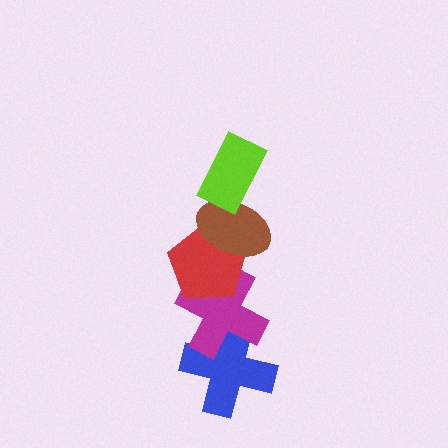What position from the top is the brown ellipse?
The brown ellipse is 2nd from the top.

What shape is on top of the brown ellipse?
The lime rectangle is on top of the brown ellipse.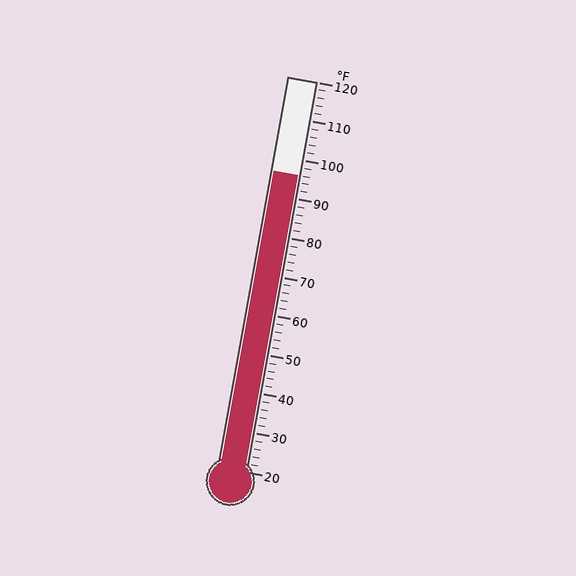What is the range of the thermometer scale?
The thermometer scale ranges from 20°F to 120°F.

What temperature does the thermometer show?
The thermometer shows approximately 96°F.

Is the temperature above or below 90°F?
The temperature is above 90°F.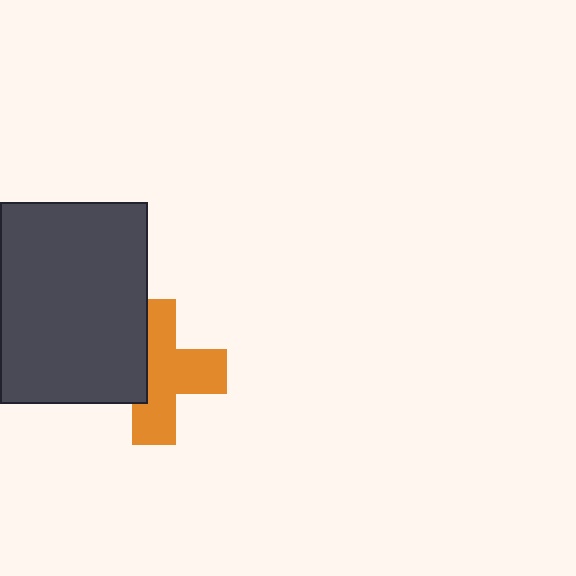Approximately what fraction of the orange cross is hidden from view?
Roughly 35% of the orange cross is hidden behind the dark gray rectangle.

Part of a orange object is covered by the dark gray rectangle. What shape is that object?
It is a cross.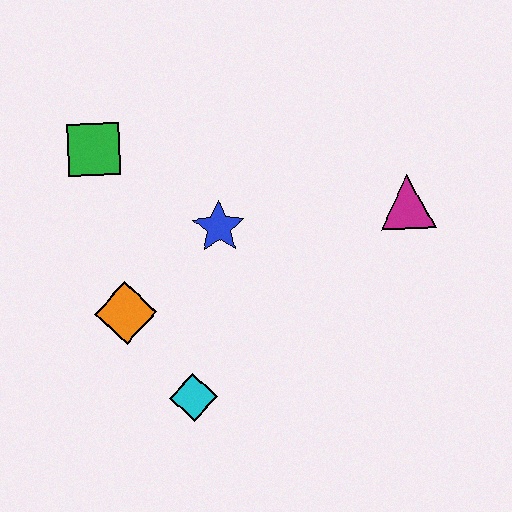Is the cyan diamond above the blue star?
No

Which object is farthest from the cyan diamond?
The magenta triangle is farthest from the cyan diamond.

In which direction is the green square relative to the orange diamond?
The green square is above the orange diamond.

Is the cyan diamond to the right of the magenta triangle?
No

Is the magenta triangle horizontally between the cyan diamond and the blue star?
No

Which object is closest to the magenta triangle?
The blue star is closest to the magenta triangle.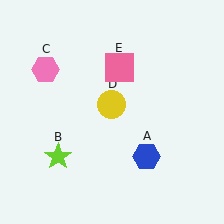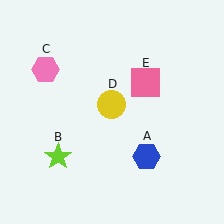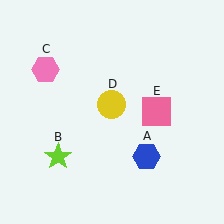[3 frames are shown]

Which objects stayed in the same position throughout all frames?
Blue hexagon (object A) and lime star (object B) and pink hexagon (object C) and yellow circle (object D) remained stationary.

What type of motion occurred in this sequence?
The pink square (object E) rotated clockwise around the center of the scene.